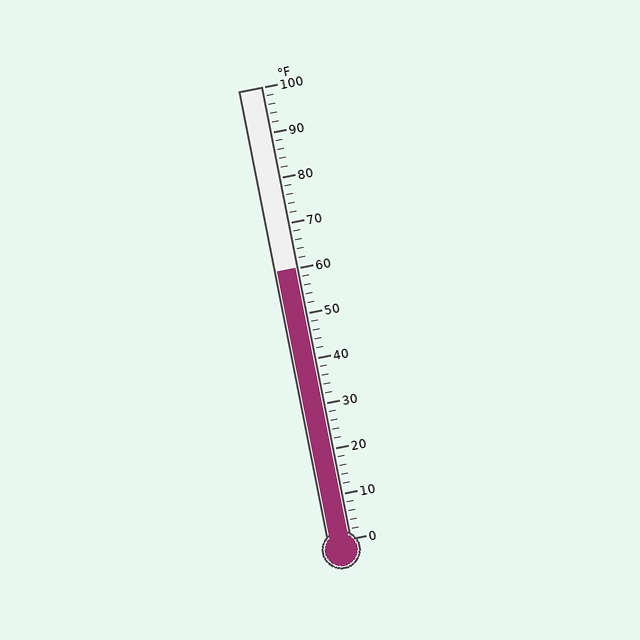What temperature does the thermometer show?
The thermometer shows approximately 60°F.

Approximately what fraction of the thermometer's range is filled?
The thermometer is filled to approximately 60% of its range.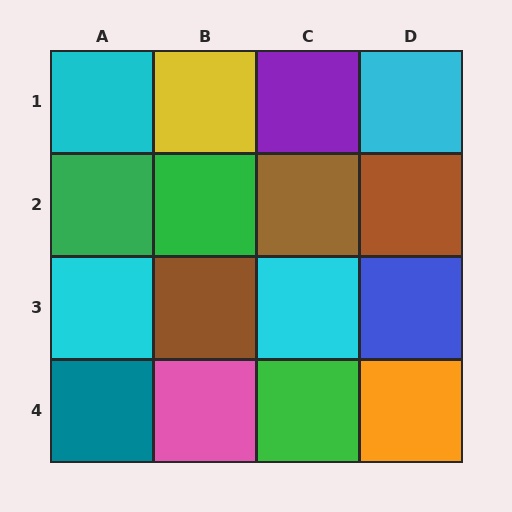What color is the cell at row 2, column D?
Brown.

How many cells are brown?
3 cells are brown.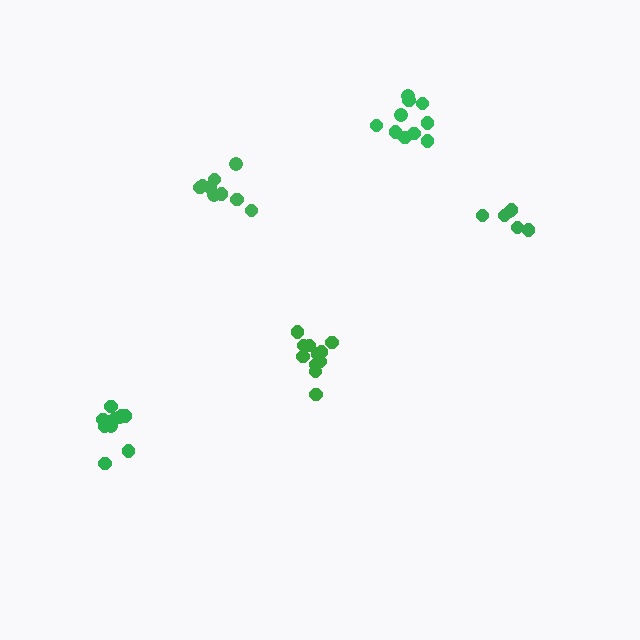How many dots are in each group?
Group 1: 11 dots, Group 2: 6 dots, Group 3: 11 dots, Group 4: 11 dots, Group 5: 9 dots (48 total).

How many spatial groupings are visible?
There are 5 spatial groupings.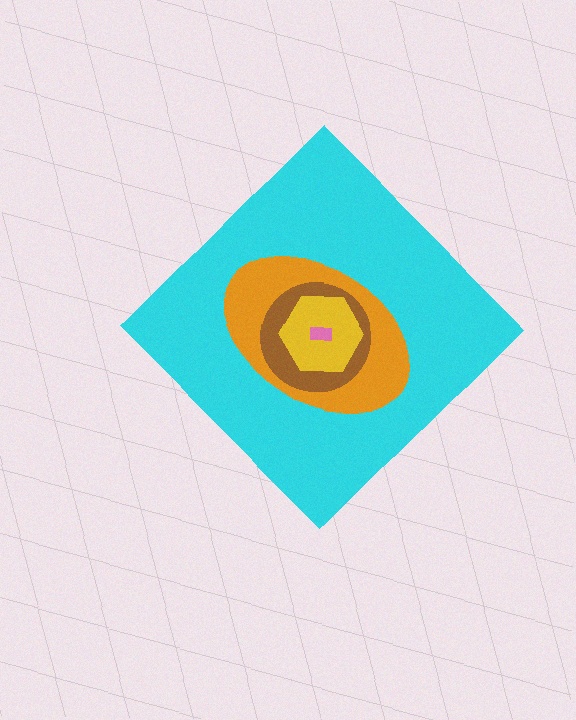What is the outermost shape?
The cyan diamond.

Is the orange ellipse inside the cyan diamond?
Yes.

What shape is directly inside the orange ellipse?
The brown circle.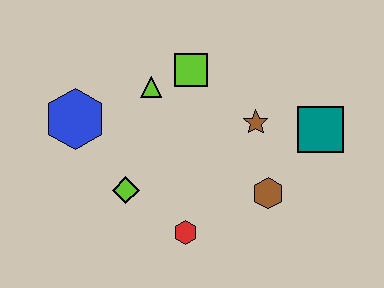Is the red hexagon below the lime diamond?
Yes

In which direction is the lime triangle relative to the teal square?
The lime triangle is to the left of the teal square.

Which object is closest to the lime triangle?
The lime square is closest to the lime triangle.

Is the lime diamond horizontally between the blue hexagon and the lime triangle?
Yes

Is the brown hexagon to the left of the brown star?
No